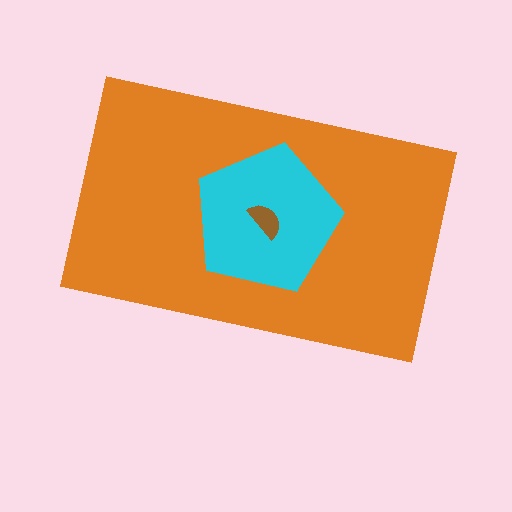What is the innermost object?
The brown semicircle.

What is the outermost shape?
The orange rectangle.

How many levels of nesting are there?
3.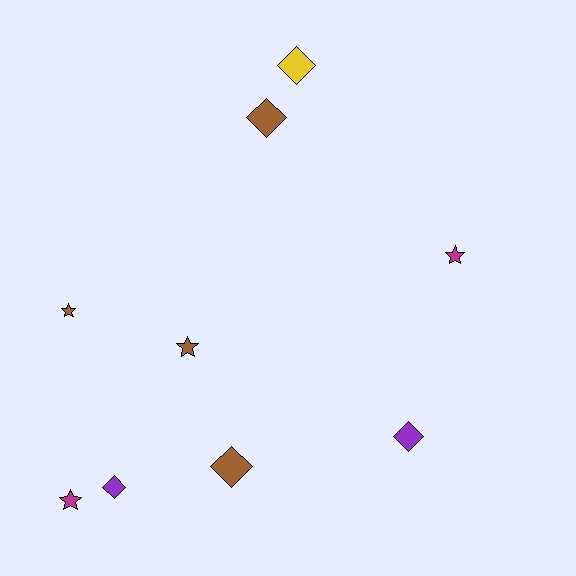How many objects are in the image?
There are 9 objects.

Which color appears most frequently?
Brown, with 4 objects.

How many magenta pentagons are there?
There are no magenta pentagons.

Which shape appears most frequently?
Diamond, with 5 objects.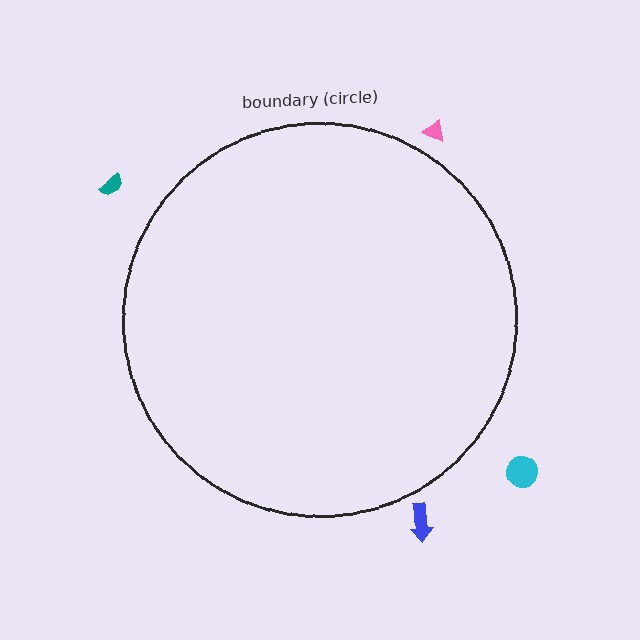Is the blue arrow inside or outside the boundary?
Outside.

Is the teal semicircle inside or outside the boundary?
Outside.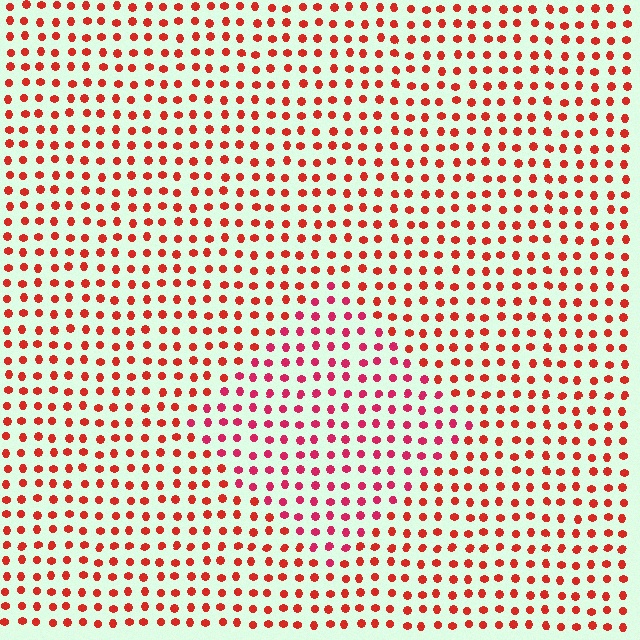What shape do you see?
I see a diamond.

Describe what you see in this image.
The image is filled with small red elements in a uniform arrangement. A diamond-shaped region is visible where the elements are tinted to a slightly different hue, forming a subtle color boundary.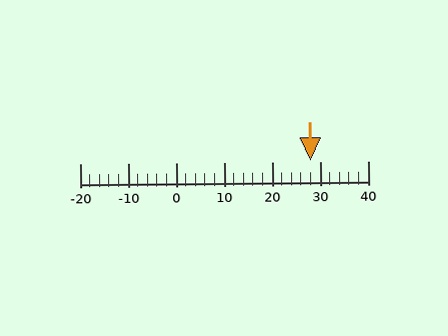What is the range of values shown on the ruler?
The ruler shows values from -20 to 40.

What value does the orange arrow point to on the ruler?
The orange arrow points to approximately 28.